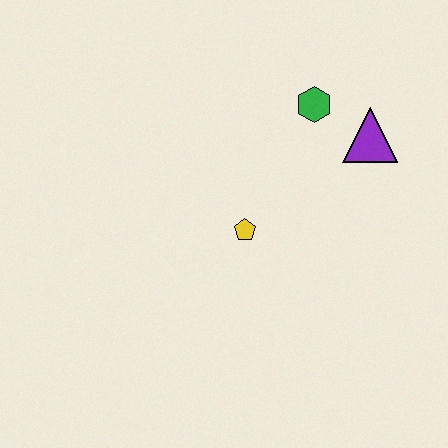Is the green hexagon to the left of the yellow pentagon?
No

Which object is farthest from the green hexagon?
The yellow pentagon is farthest from the green hexagon.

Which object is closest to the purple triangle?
The green hexagon is closest to the purple triangle.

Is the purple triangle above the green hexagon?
No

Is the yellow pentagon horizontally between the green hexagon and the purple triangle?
No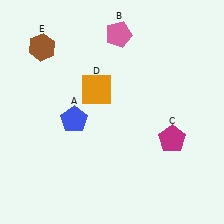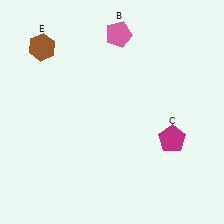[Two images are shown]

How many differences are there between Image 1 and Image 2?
There are 2 differences between the two images.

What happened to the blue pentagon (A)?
The blue pentagon (A) was removed in Image 2. It was in the bottom-left area of Image 1.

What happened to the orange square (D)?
The orange square (D) was removed in Image 2. It was in the top-left area of Image 1.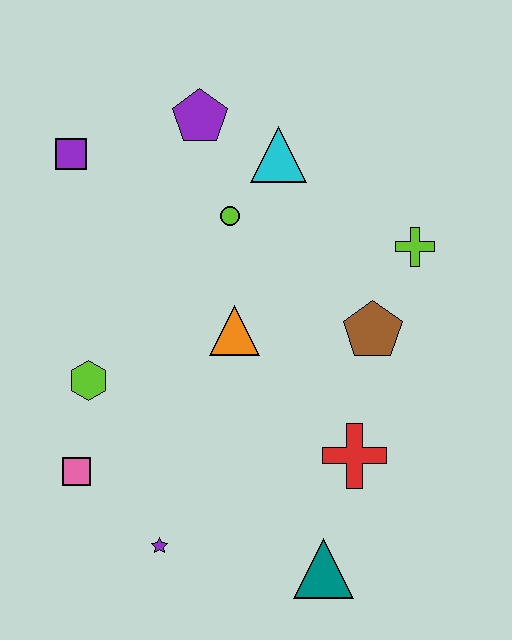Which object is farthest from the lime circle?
The teal triangle is farthest from the lime circle.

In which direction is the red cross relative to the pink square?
The red cross is to the right of the pink square.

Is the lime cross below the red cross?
No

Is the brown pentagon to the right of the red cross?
Yes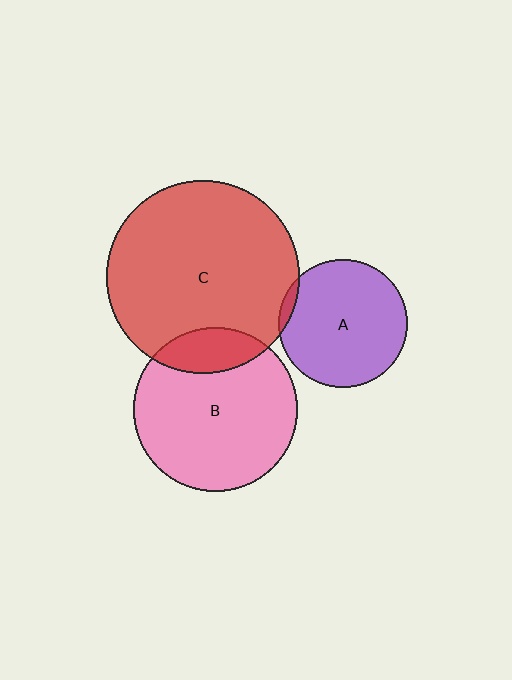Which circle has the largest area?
Circle C (red).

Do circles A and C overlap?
Yes.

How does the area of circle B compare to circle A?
Approximately 1.6 times.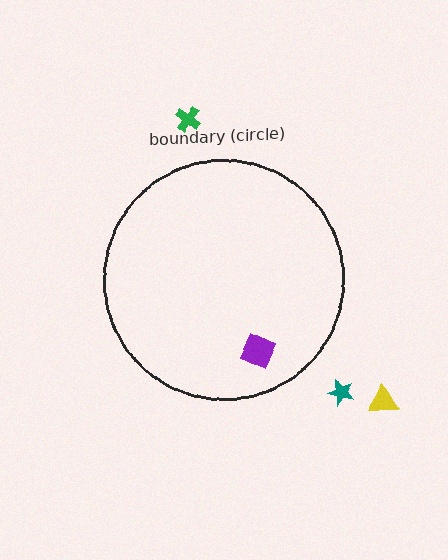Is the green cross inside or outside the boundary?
Outside.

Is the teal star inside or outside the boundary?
Outside.